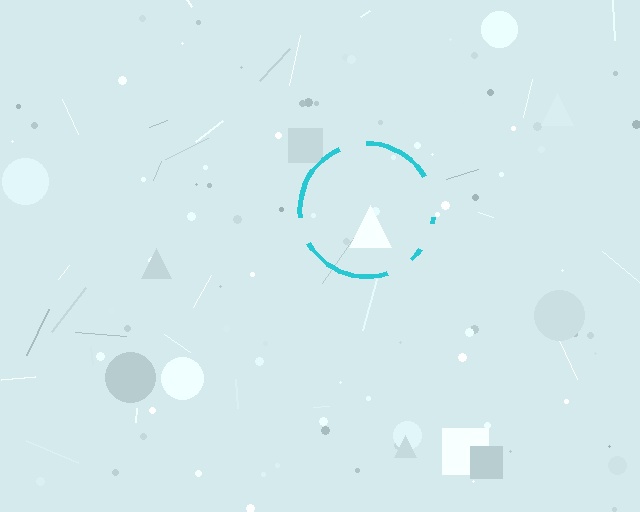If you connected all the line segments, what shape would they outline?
They would outline a circle.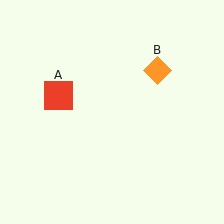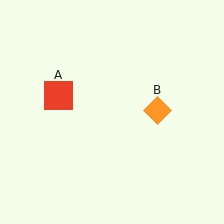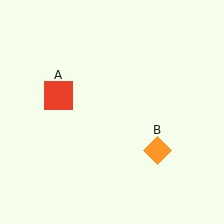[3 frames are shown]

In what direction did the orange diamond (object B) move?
The orange diamond (object B) moved down.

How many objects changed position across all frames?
1 object changed position: orange diamond (object B).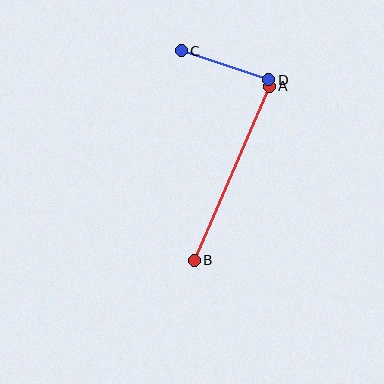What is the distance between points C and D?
The distance is approximately 92 pixels.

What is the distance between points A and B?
The distance is approximately 189 pixels.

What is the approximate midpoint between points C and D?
The midpoint is at approximately (225, 65) pixels.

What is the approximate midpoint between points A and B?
The midpoint is at approximately (232, 173) pixels.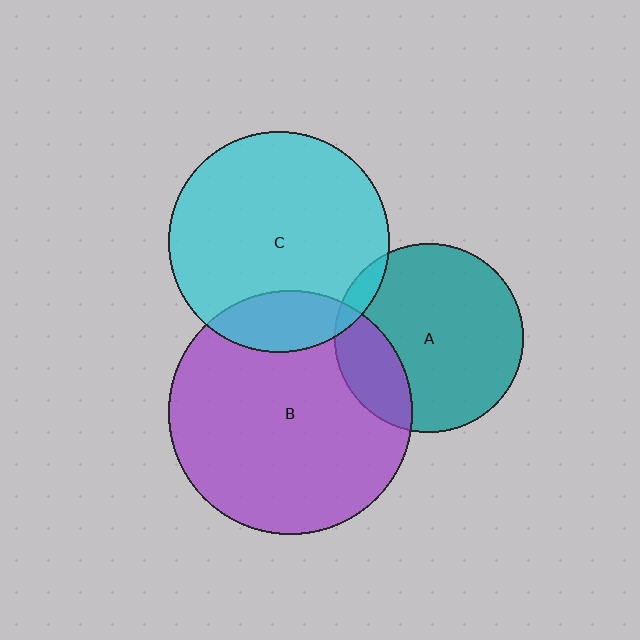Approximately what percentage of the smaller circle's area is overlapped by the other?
Approximately 15%.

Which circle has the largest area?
Circle B (purple).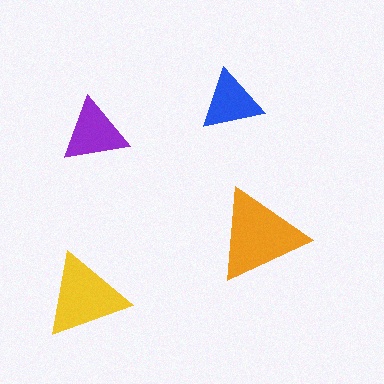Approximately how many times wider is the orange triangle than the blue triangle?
About 1.5 times wider.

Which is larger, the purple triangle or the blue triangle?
The purple one.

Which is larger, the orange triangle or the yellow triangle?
The orange one.